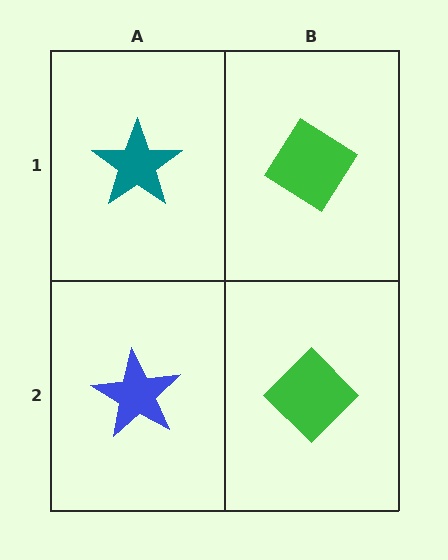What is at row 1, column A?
A teal star.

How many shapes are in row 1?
2 shapes.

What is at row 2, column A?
A blue star.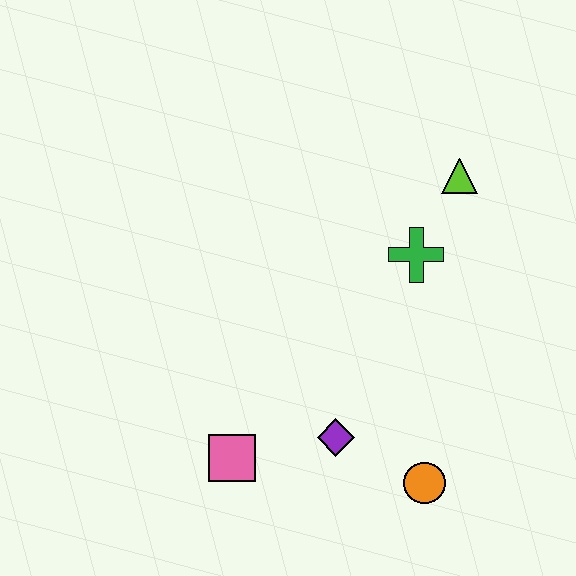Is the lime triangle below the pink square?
No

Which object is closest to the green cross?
The lime triangle is closest to the green cross.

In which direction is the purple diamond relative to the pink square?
The purple diamond is to the right of the pink square.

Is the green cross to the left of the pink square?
No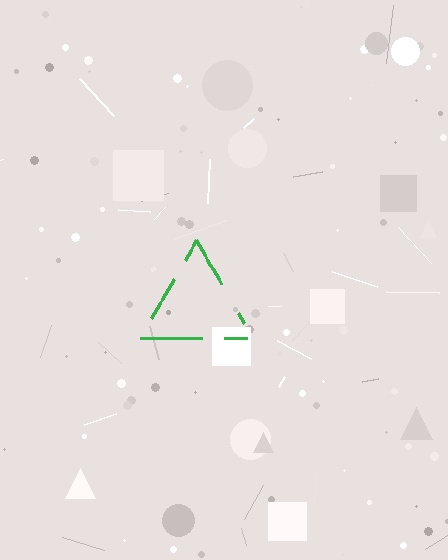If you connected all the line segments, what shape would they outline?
They would outline a triangle.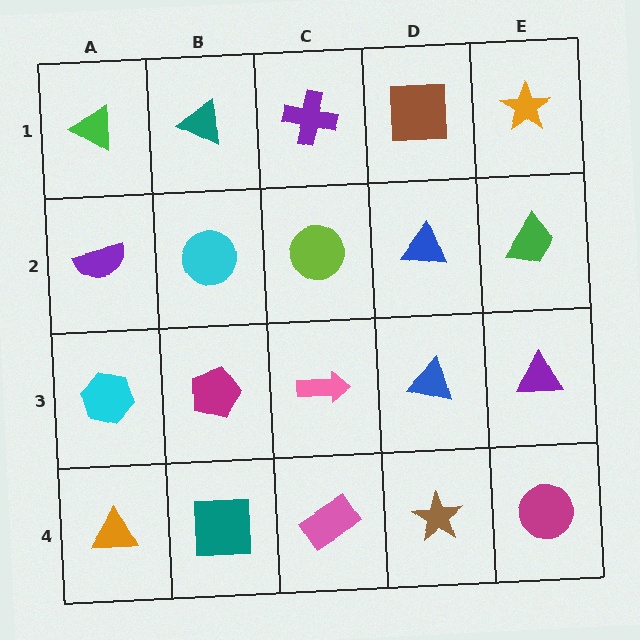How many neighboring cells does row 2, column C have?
4.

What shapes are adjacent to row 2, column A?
A green triangle (row 1, column A), a cyan hexagon (row 3, column A), a cyan circle (row 2, column B).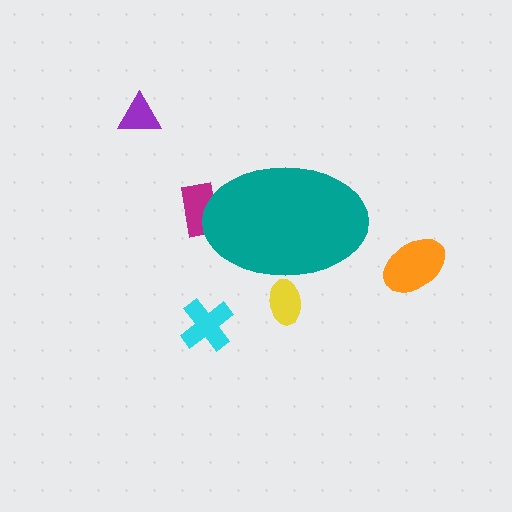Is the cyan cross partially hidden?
No, the cyan cross is fully visible.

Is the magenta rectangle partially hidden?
Yes, the magenta rectangle is partially hidden behind the teal ellipse.